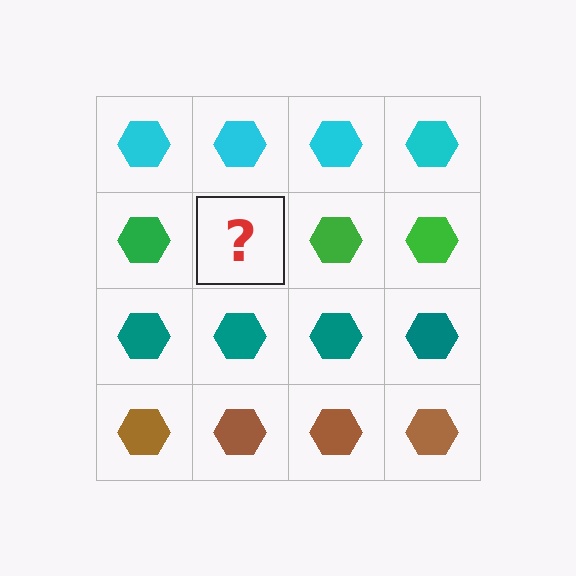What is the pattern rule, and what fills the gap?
The rule is that each row has a consistent color. The gap should be filled with a green hexagon.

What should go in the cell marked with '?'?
The missing cell should contain a green hexagon.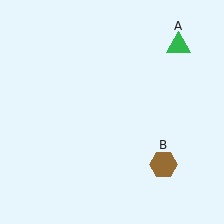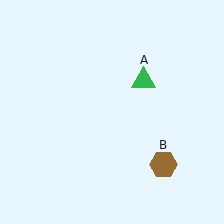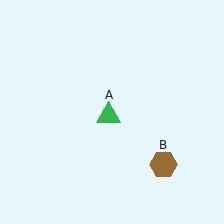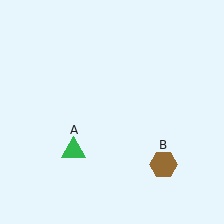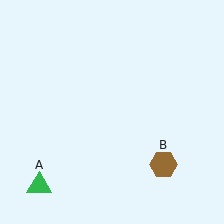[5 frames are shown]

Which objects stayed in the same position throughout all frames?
Brown hexagon (object B) remained stationary.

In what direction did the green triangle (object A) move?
The green triangle (object A) moved down and to the left.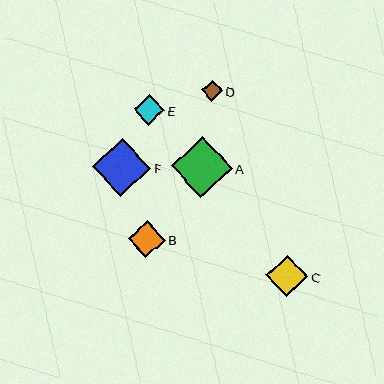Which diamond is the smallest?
Diamond D is the smallest with a size of approximately 21 pixels.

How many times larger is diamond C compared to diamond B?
Diamond C is approximately 1.1 times the size of diamond B.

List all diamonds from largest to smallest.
From largest to smallest: A, F, C, B, E, D.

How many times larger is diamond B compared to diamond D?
Diamond B is approximately 1.8 times the size of diamond D.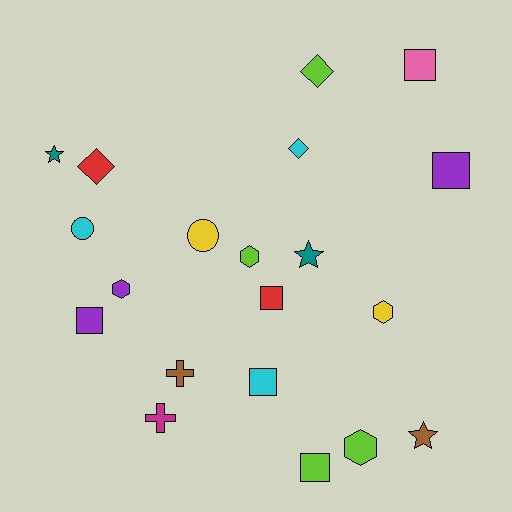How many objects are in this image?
There are 20 objects.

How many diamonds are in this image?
There are 3 diamonds.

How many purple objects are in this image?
There are 3 purple objects.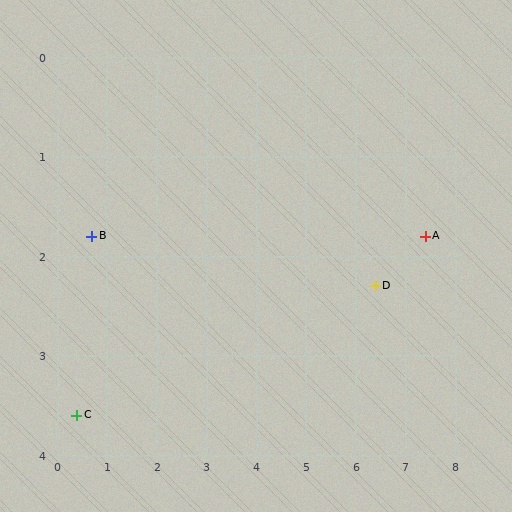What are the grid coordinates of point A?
Point A is at approximately (7.4, 1.8).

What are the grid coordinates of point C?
Point C is at approximately (0.4, 3.6).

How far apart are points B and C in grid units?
Points B and C are about 1.8 grid units apart.